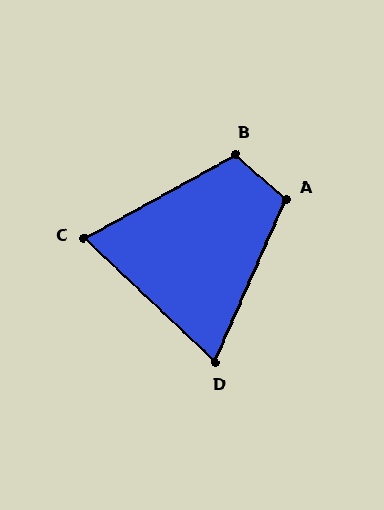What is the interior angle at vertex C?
Approximately 72 degrees (acute).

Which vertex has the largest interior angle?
B, at approximately 110 degrees.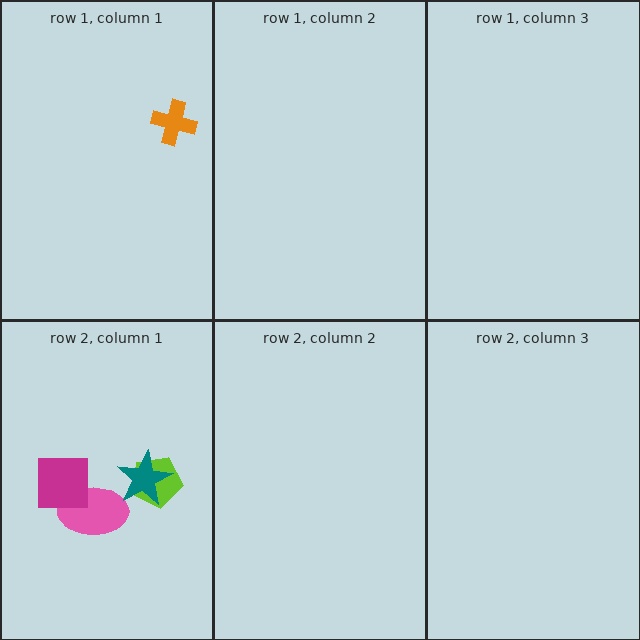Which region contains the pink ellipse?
The row 2, column 1 region.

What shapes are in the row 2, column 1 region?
The pink ellipse, the lime pentagon, the magenta square, the teal star.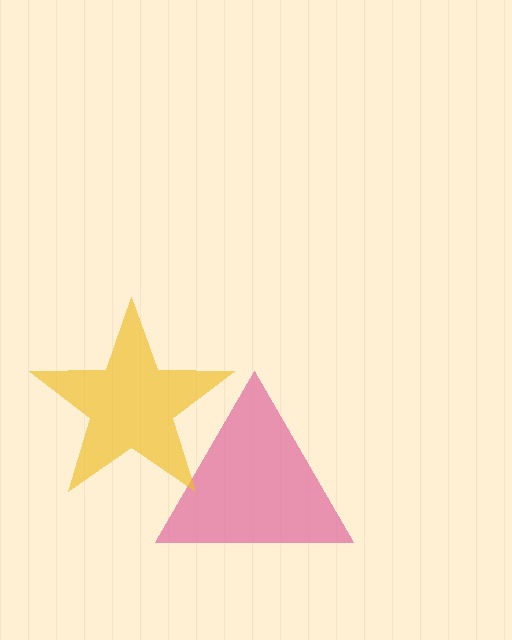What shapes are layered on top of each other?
The layered shapes are: a pink triangle, a yellow star.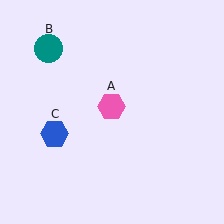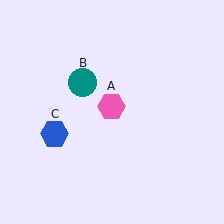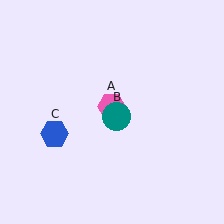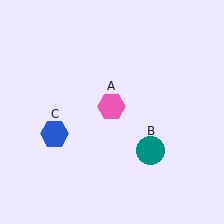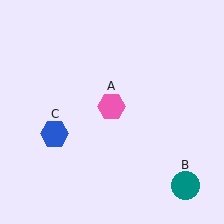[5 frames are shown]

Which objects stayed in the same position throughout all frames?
Pink hexagon (object A) and blue hexagon (object C) remained stationary.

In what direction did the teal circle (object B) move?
The teal circle (object B) moved down and to the right.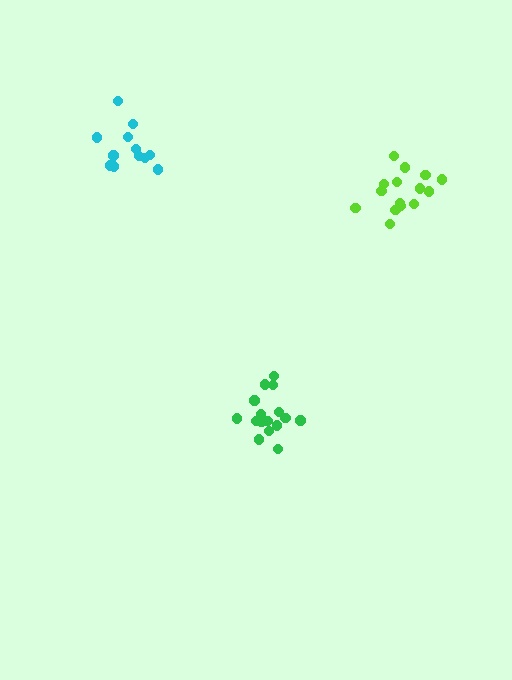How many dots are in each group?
Group 1: 12 dots, Group 2: 15 dots, Group 3: 16 dots (43 total).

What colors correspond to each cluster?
The clusters are colored: cyan, lime, green.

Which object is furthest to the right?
The lime cluster is rightmost.